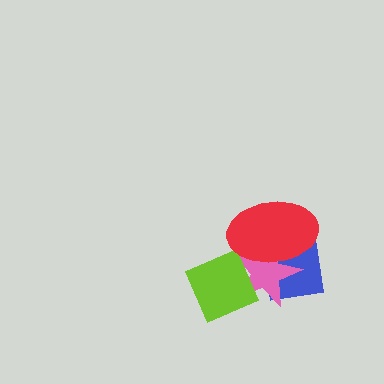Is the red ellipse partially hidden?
No, no other shape covers it.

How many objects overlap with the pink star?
3 objects overlap with the pink star.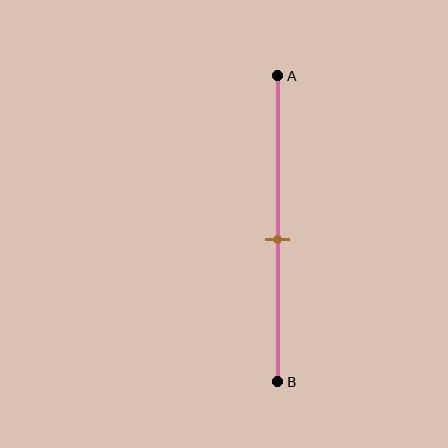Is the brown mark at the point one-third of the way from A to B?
No, the mark is at about 55% from A, not at the 33% one-third point.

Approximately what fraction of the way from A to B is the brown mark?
The brown mark is approximately 55% of the way from A to B.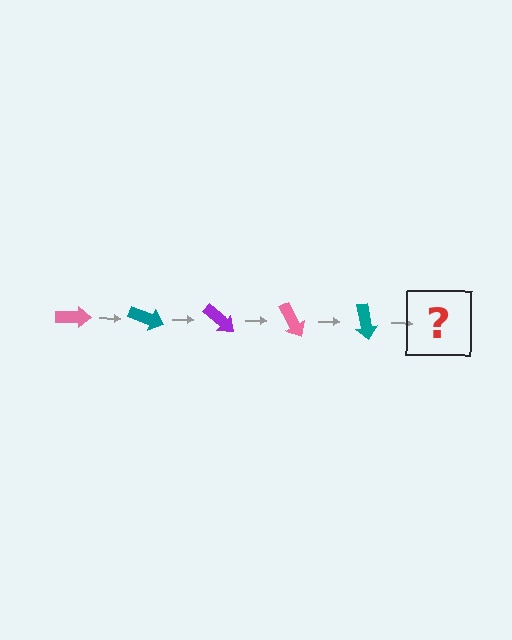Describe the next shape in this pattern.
It should be a purple arrow, rotated 100 degrees from the start.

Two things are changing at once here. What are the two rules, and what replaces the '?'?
The two rules are that it rotates 20 degrees each step and the color cycles through pink, teal, and purple. The '?' should be a purple arrow, rotated 100 degrees from the start.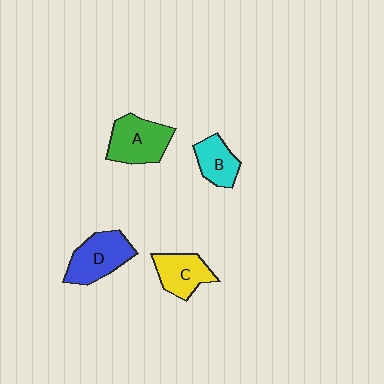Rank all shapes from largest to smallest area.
From largest to smallest: A (green), D (blue), C (yellow), B (cyan).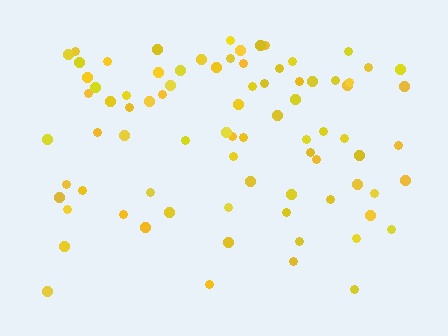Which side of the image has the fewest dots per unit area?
The bottom.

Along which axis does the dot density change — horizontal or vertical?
Vertical.